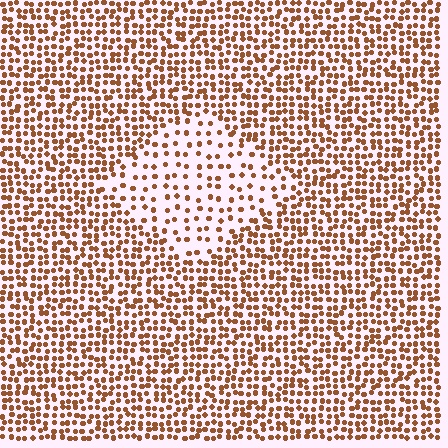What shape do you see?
I see a diamond.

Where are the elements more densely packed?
The elements are more densely packed outside the diamond boundary.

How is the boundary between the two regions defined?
The boundary is defined by a change in element density (approximately 2.2x ratio). All elements are the same color, size, and shape.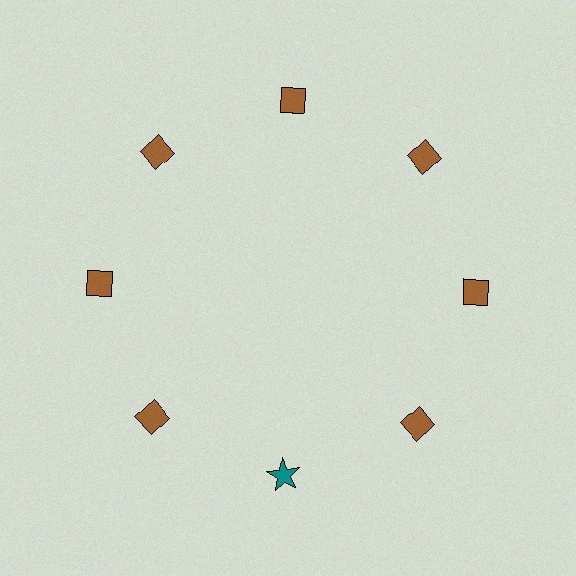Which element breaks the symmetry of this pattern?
The teal star at roughly the 6 o'clock position breaks the symmetry. All other shapes are brown diamonds.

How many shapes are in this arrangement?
There are 8 shapes arranged in a ring pattern.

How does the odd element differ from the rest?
It differs in both color (teal instead of brown) and shape (star instead of diamond).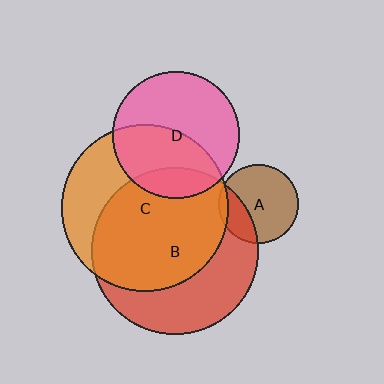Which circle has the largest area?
Circle C (orange).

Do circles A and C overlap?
Yes.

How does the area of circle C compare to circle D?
Approximately 1.7 times.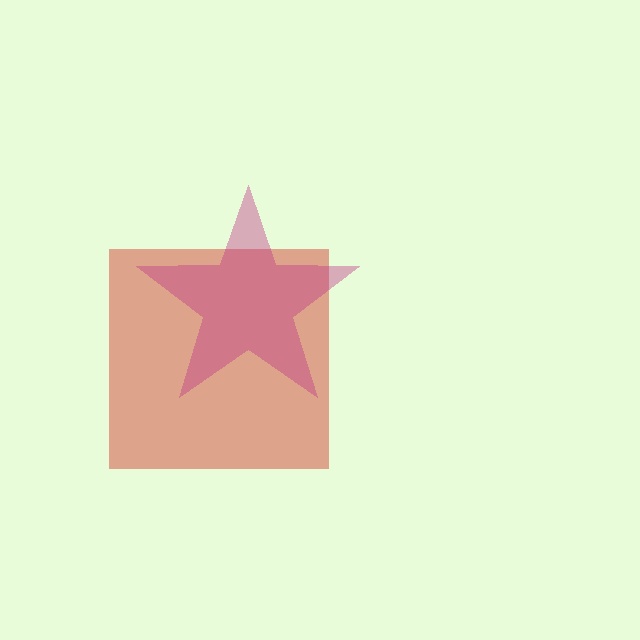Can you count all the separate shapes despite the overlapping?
Yes, there are 2 separate shapes.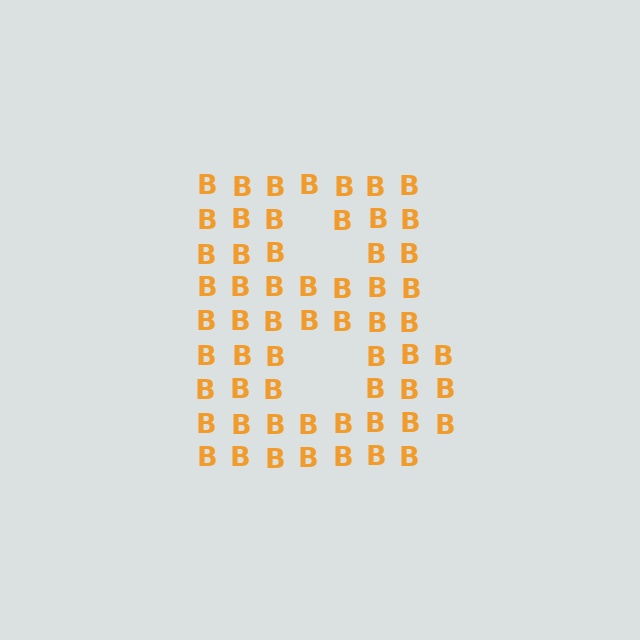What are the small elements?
The small elements are letter B's.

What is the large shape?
The large shape is the letter B.